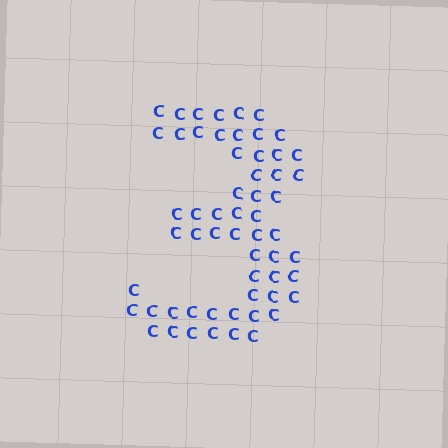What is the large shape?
The large shape is the digit 3.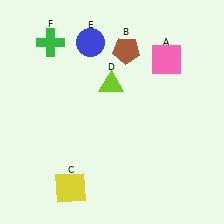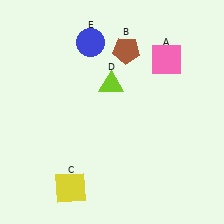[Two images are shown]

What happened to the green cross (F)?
The green cross (F) was removed in Image 2. It was in the top-left area of Image 1.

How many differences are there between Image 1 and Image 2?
There is 1 difference between the two images.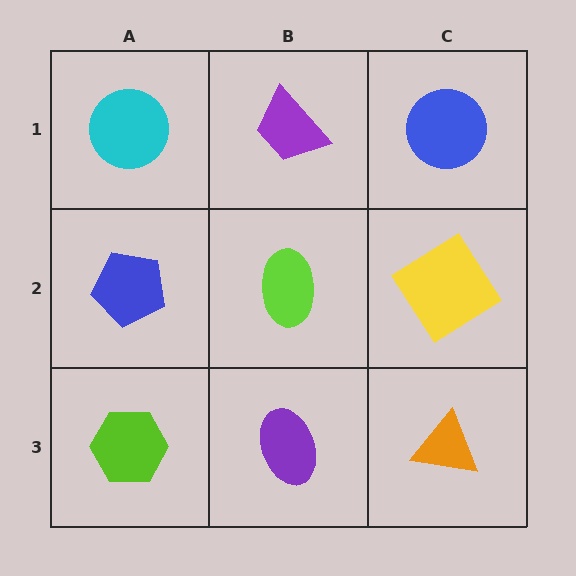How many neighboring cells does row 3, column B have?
3.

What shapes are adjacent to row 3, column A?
A blue pentagon (row 2, column A), a purple ellipse (row 3, column B).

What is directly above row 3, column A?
A blue pentagon.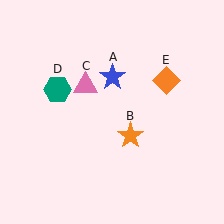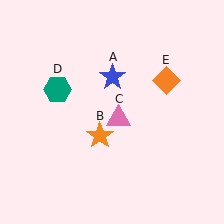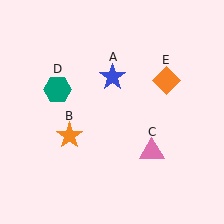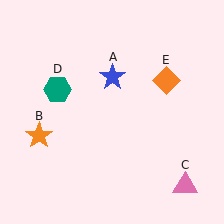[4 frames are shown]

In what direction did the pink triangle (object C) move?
The pink triangle (object C) moved down and to the right.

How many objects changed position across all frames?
2 objects changed position: orange star (object B), pink triangle (object C).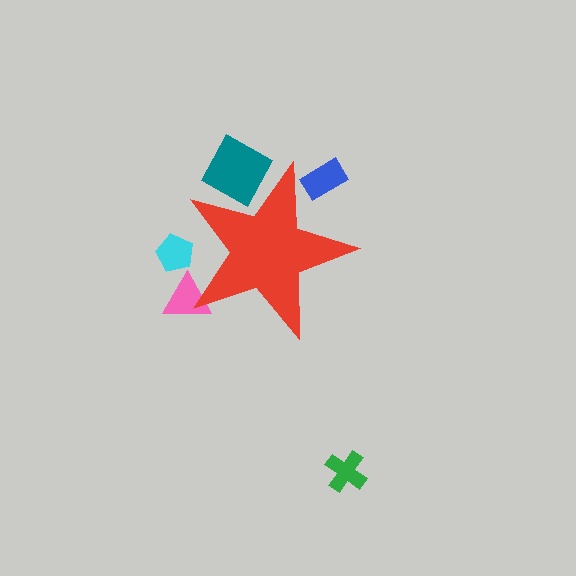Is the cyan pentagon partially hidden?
Yes, the cyan pentagon is partially hidden behind the red star.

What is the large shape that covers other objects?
A red star.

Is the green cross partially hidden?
No, the green cross is fully visible.